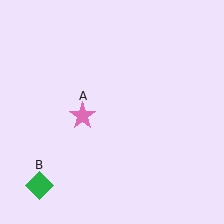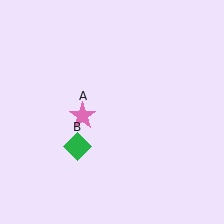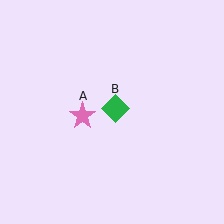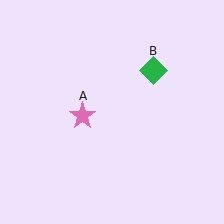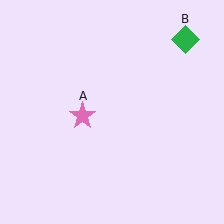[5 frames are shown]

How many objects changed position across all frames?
1 object changed position: green diamond (object B).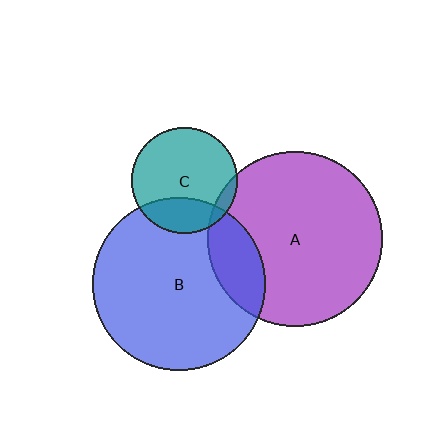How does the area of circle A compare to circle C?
Approximately 2.8 times.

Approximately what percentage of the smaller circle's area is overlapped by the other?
Approximately 5%.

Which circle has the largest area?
Circle A (purple).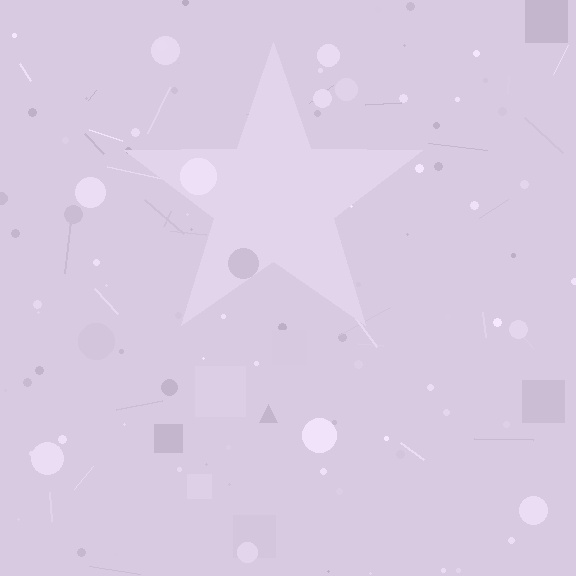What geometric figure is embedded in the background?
A star is embedded in the background.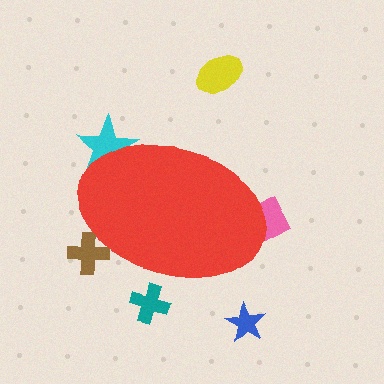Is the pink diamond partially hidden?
Yes, the pink diamond is partially hidden behind the red ellipse.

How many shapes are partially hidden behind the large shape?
4 shapes are partially hidden.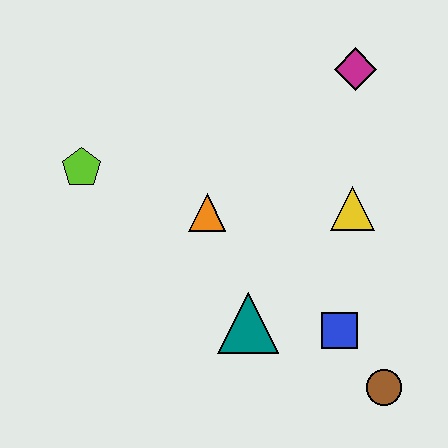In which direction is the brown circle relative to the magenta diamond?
The brown circle is below the magenta diamond.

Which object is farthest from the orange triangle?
The brown circle is farthest from the orange triangle.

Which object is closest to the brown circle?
The blue square is closest to the brown circle.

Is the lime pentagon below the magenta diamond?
Yes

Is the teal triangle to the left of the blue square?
Yes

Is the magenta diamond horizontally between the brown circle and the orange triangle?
Yes